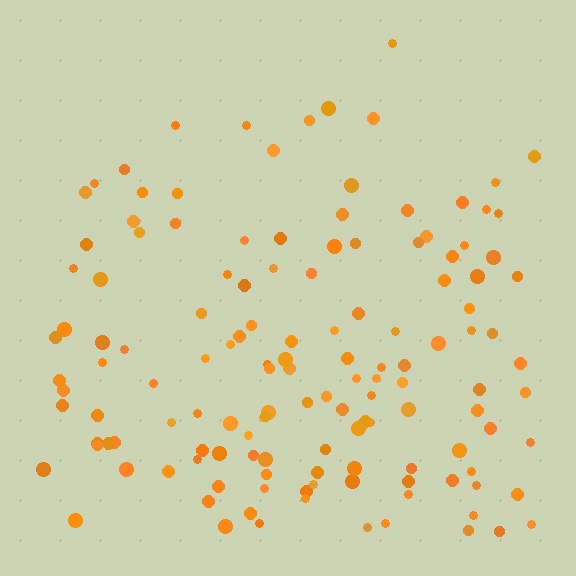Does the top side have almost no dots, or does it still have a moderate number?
Still a moderate number, just noticeably fewer than the bottom.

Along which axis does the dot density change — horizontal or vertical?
Vertical.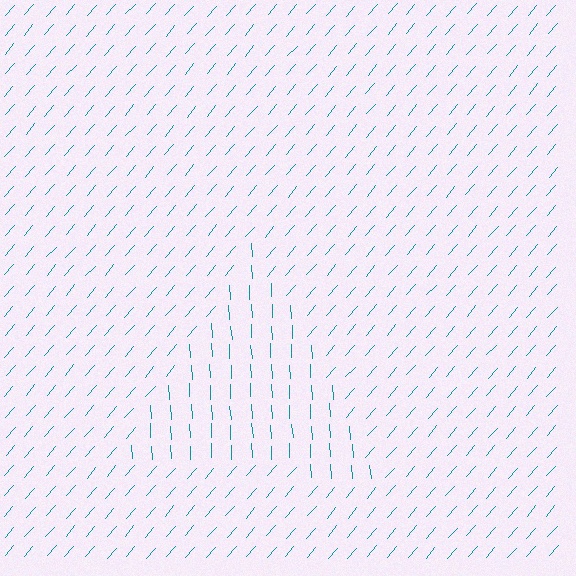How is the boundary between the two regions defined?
The boundary is defined purely by a change in line orientation (approximately 45 degrees difference). All lines are the same color and thickness.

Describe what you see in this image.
The image is filled with small teal line segments. A triangle region in the image has lines oriented differently from the surrounding lines, creating a visible texture boundary.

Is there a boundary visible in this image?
Yes, there is a texture boundary formed by a change in line orientation.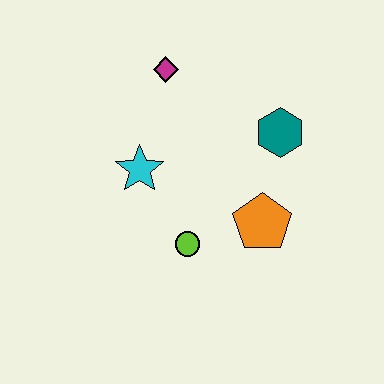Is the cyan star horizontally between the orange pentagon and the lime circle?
No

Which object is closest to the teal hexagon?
The orange pentagon is closest to the teal hexagon.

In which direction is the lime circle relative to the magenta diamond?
The lime circle is below the magenta diamond.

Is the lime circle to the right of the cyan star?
Yes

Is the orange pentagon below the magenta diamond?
Yes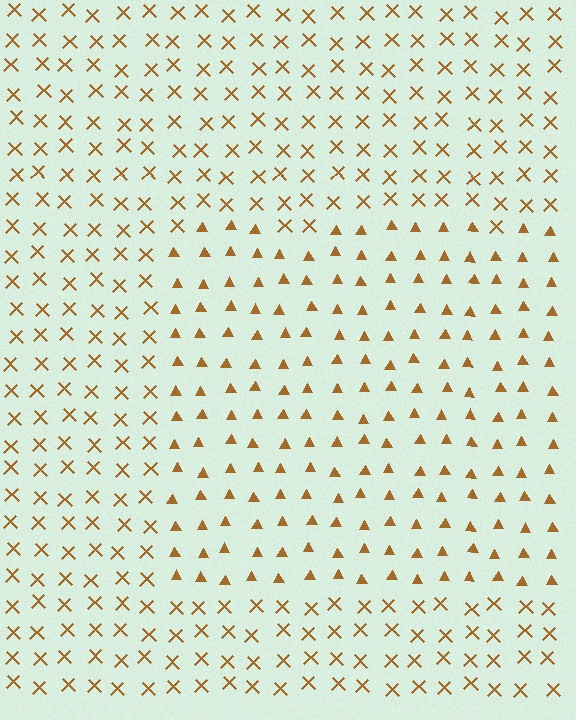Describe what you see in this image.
The image is filled with small brown elements arranged in a uniform grid. A rectangle-shaped region contains triangles, while the surrounding area contains X marks. The boundary is defined purely by the change in element shape.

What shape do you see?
I see a rectangle.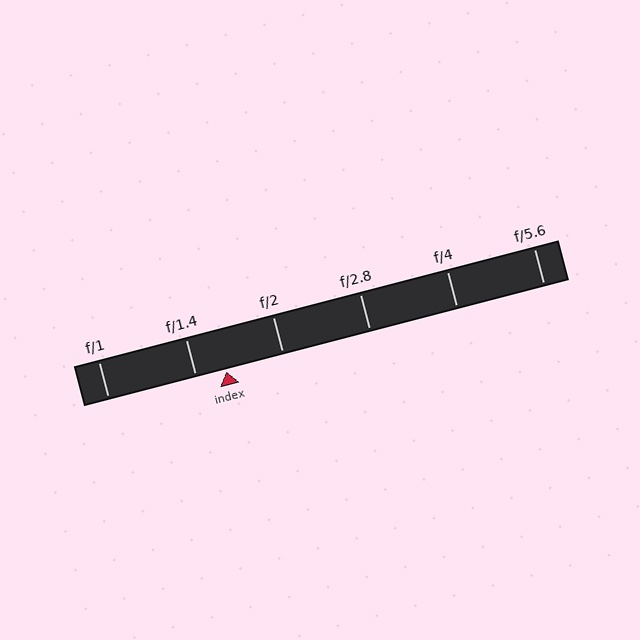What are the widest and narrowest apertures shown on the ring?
The widest aperture shown is f/1 and the narrowest is f/5.6.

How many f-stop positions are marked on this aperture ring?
There are 6 f-stop positions marked.